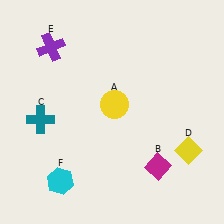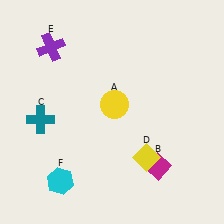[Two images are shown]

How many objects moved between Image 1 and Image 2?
1 object moved between the two images.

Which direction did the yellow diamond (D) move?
The yellow diamond (D) moved left.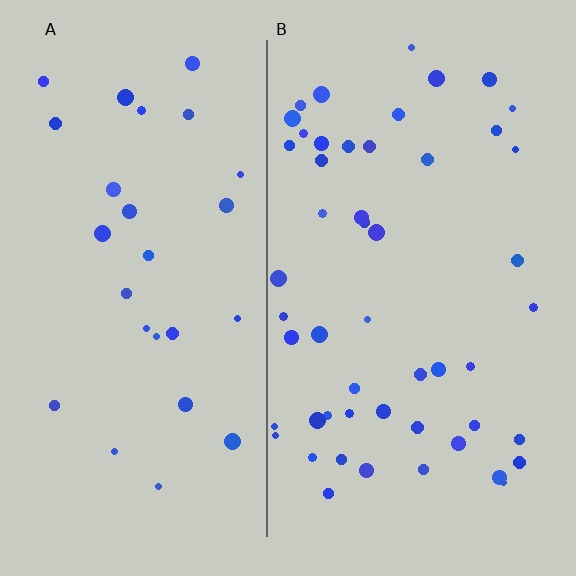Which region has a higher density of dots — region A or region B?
B (the right).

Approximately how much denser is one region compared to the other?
Approximately 1.9× — region B over region A.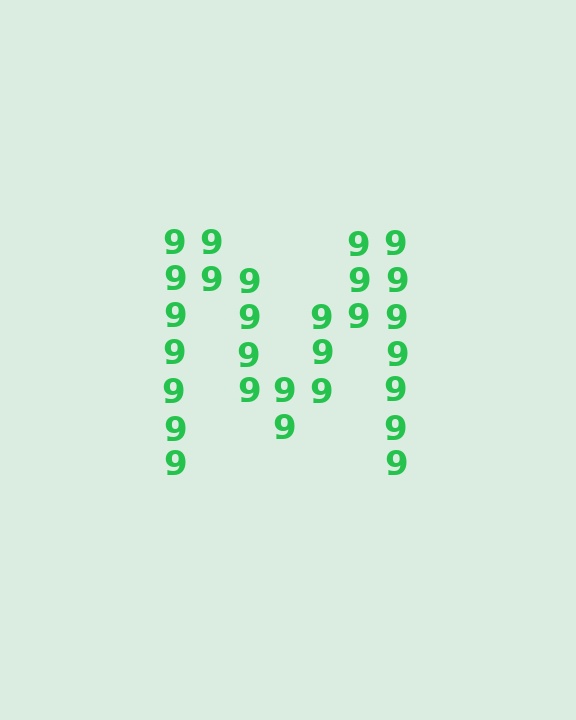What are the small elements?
The small elements are digit 9's.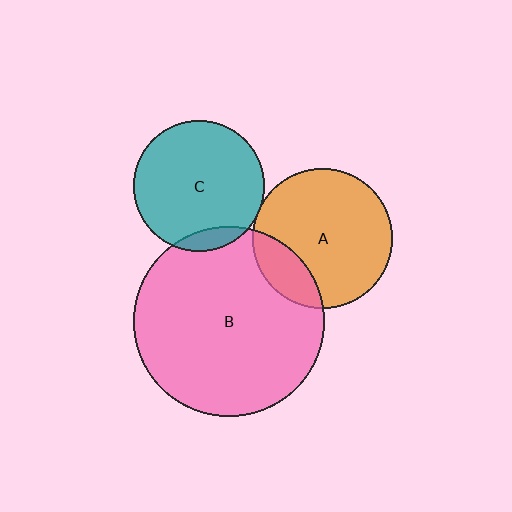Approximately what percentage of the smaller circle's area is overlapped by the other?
Approximately 20%.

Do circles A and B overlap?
Yes.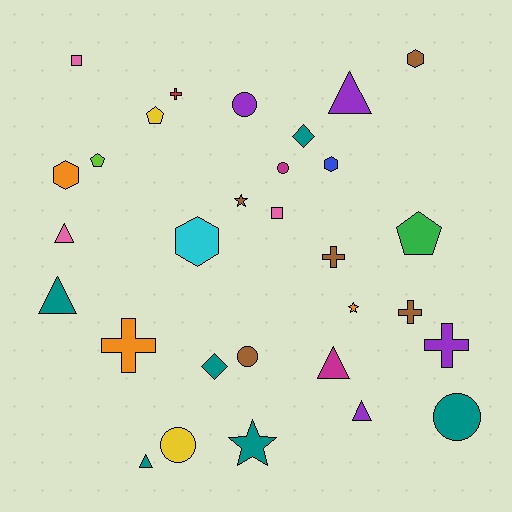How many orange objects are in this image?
There are 3 orange objects.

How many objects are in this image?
There are 30 objects.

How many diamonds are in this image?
There are 2 diamonds.